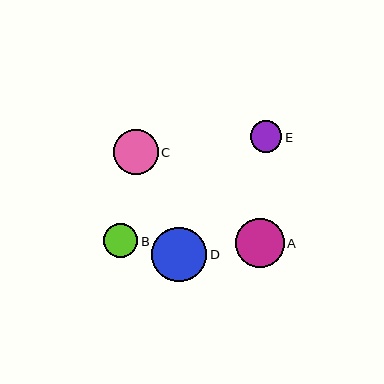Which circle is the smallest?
Circle E is the smallest with a size of approximately 31 pixels.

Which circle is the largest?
Circle D is the largest with a size of approximately 55 pixels.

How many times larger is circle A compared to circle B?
Circle A is approximately 1.4 times the size of circle B.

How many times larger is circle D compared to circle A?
Circle D is approximately 1.1 times the size of circle A.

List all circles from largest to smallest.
From largest to smallest: D, A, C, B, E.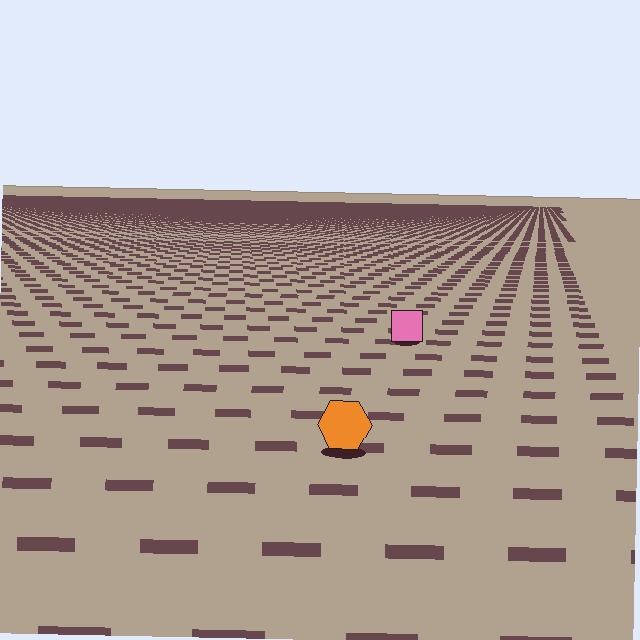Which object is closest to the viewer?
The orange hexagon is closest. The texture marks near it are larger and more spread out.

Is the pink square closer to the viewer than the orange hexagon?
No. The orange hexagon is closer — you can tell from the texture gradient: the ground texture is coarser near it.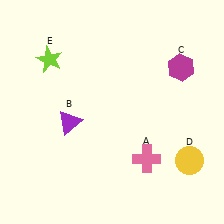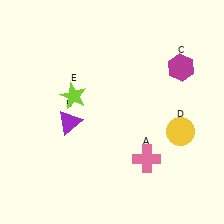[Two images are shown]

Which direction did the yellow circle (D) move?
The yellow circle (D) moved up.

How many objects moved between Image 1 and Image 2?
2 objects moved between the two images.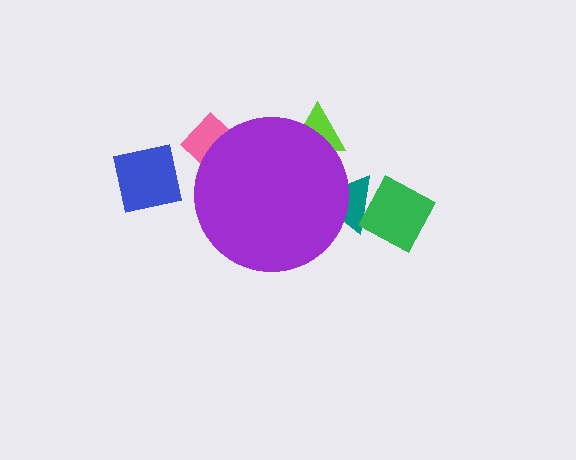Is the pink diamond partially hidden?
Yes, the pink diamond is partially hidden behind the purple circle.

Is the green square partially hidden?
No, the green square is fully visible.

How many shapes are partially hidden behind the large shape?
3 shapes are partially hidden.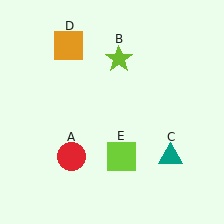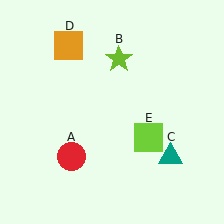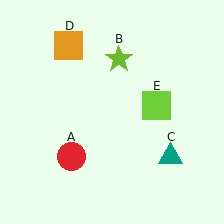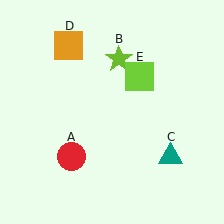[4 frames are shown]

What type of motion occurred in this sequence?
The lime square (object E) rotated counterclockwise around the center of the scene.